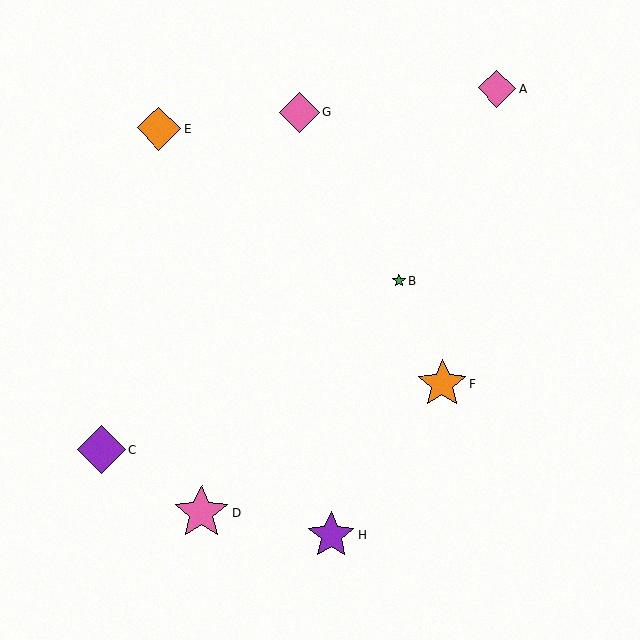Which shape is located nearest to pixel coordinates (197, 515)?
The pink star (labeled D) at (201, 513) is nearest to that location.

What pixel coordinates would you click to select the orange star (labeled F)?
Click at (442, 384) to select the orange star F.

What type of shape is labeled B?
Shape B is a green star.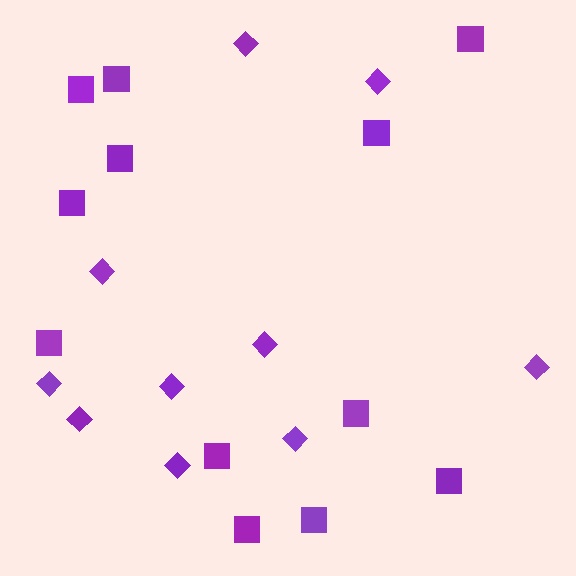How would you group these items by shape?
There are 2 groups: one group of diamonds (10) and one group of squares (12).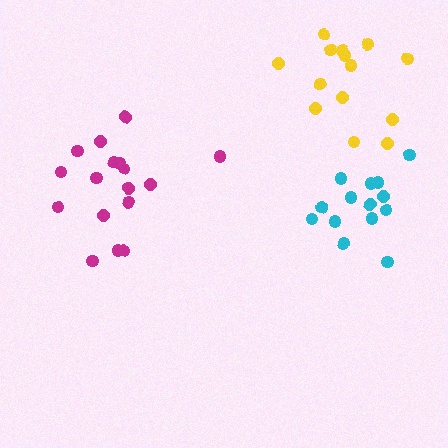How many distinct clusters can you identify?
There are 3 distinct clusters.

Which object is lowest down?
The cyan cluster is bottommost.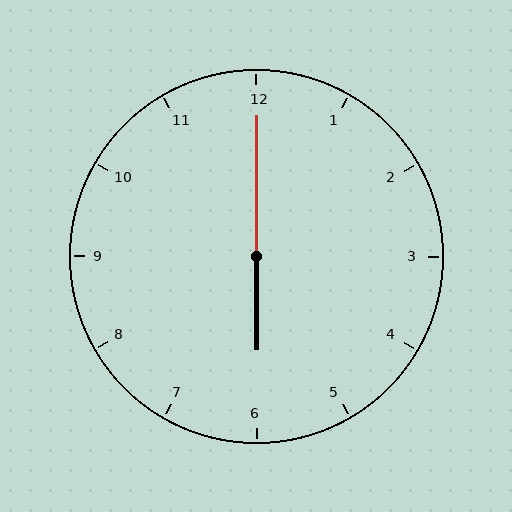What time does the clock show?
6:00.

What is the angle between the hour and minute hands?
Approximately 180 degrees.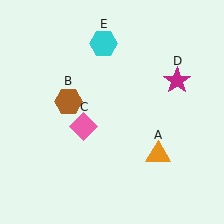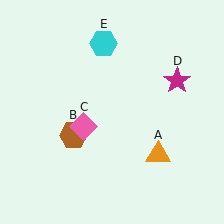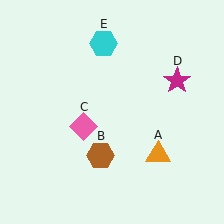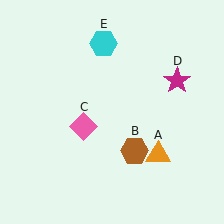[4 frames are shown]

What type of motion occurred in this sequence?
The brown hexagon (object B) rotated counterclockwise around the center of the scene.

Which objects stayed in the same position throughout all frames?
Orange triangle (object A) and pink diamond (object C) and magenta star (object D) and cyan hexagon (object E) remained stationary.